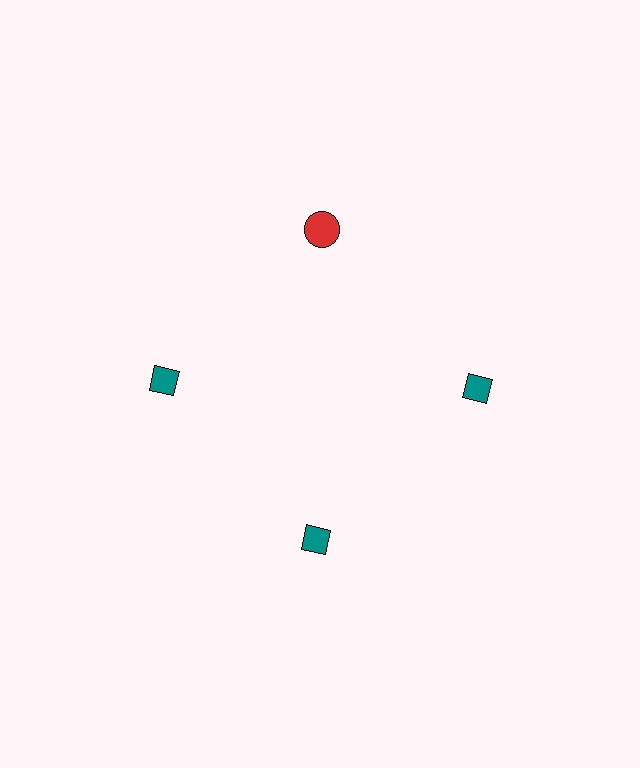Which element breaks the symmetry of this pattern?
The red circle at roughly the 12 o'clock position breaks the symmetry. All other shapes are teal diamonds.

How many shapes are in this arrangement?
There are 4 shapes arranged in a ring pattern.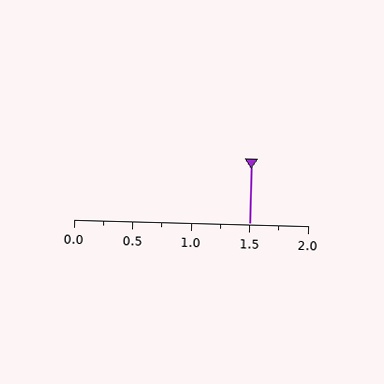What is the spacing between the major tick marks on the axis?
The major ticks are spaced 0.5 apart.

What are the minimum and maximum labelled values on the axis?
The axis runs from 0.0 to 2.0.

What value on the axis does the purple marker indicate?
The marker indicates approximately 1.5.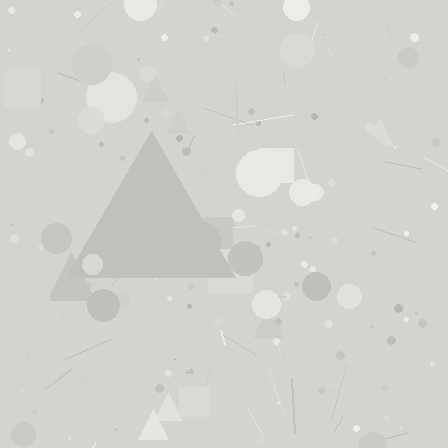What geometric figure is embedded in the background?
A triangle is embedded in the background.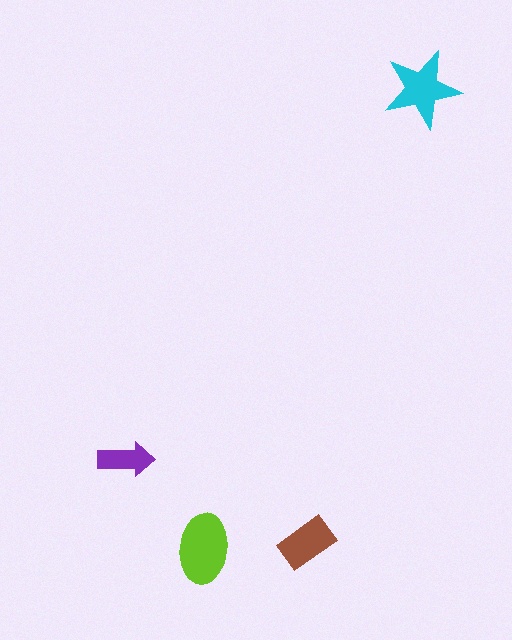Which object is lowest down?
The lime ellipse is bottommost.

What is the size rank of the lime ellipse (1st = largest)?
1st.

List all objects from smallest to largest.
The purple arrow, the brown rectangle, the cyan star, the lime ellipse.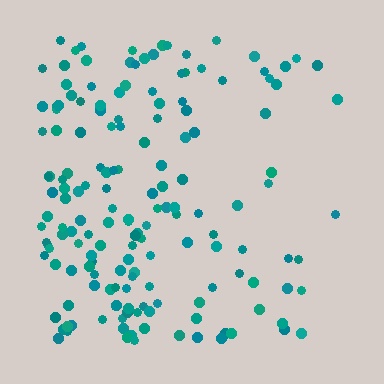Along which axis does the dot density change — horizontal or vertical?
Horizontal.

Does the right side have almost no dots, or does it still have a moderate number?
Still a moderate number, just noticeably fewer than the left.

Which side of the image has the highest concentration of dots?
The left.